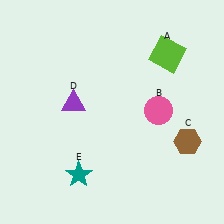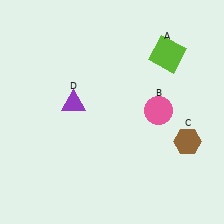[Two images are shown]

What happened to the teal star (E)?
The teal star (E) was removed in Image 2. It was in the bottom-left area of Image 1.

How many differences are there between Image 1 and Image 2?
There is 1 difference between the two images.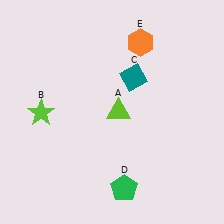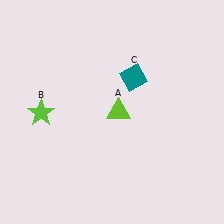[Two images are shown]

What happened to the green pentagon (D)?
The green pentagon (D) was removed in Image 2. It was in the bottom-right area of Image 1.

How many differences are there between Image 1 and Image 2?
There are 2 differences between the two images.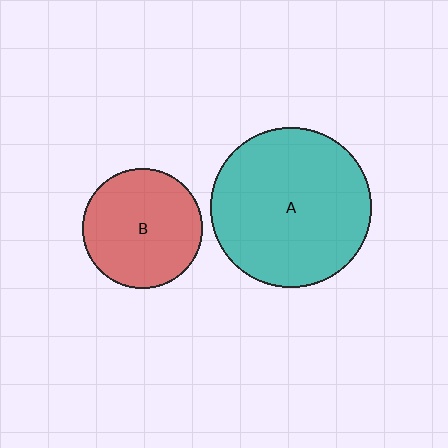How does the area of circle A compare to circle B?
Approximately 1.8 times.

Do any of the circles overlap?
No, none of the circles overlap.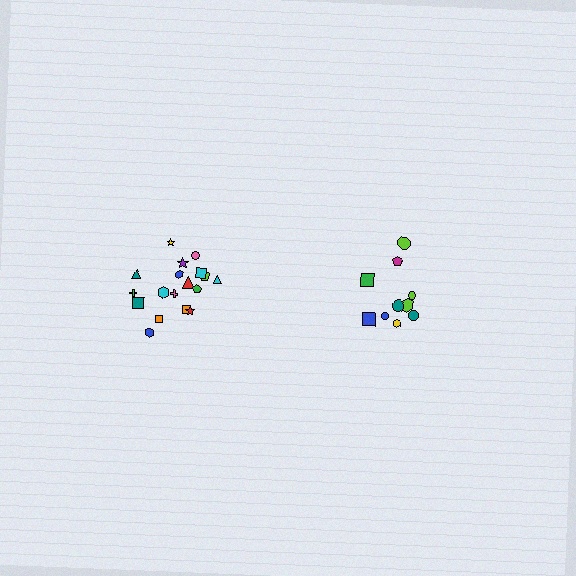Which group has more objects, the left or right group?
The left group.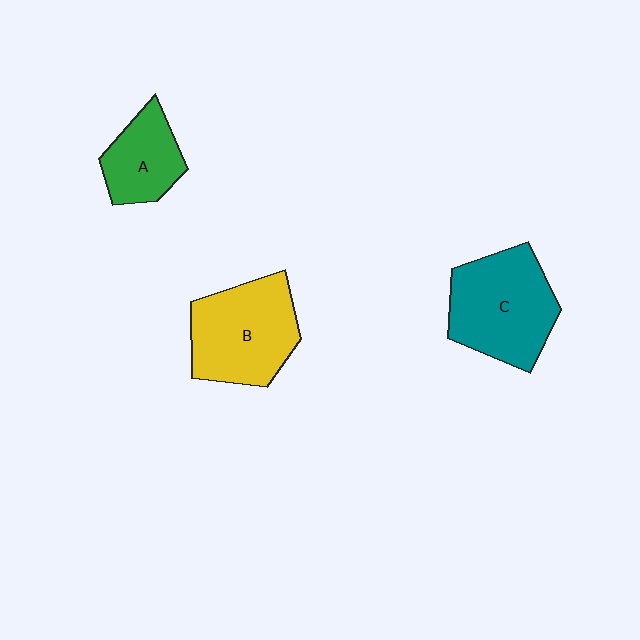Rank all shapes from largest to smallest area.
From largest to smallest: C (teal), B (yellow), A (green).